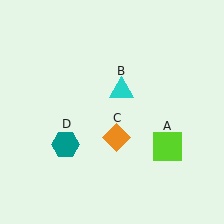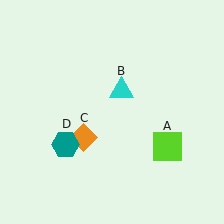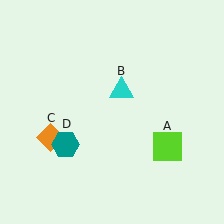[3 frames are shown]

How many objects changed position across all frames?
1 object changed position: orange diamond (object C).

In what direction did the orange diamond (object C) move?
The orange diamond (object C) moved left.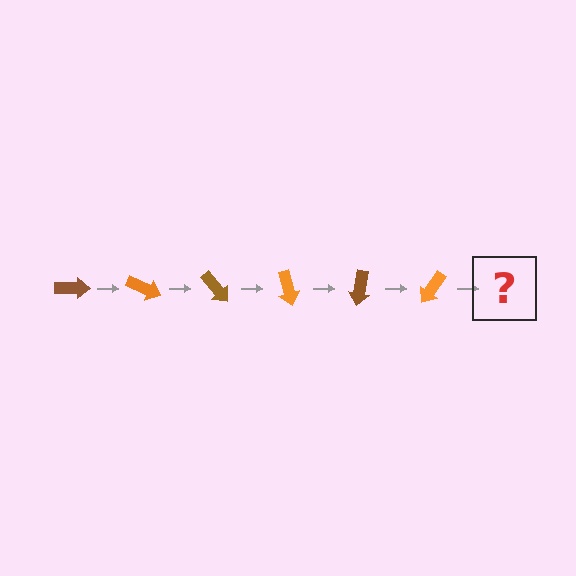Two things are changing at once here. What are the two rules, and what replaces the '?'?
The two rules are that it rotates 25 degrees each step and the color cycles through brown and orange. The '?' should be a brown arrow, rotated 150 degrees from the start.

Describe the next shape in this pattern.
It should be a brown arrow, rotated 150 degrees from the start.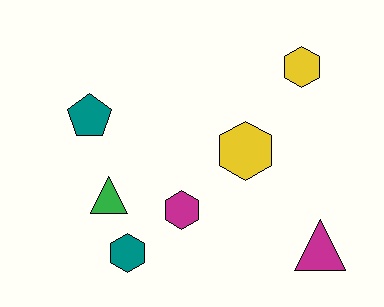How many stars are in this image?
There are no stars.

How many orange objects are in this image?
There are no orange objects.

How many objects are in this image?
There are 7 objects.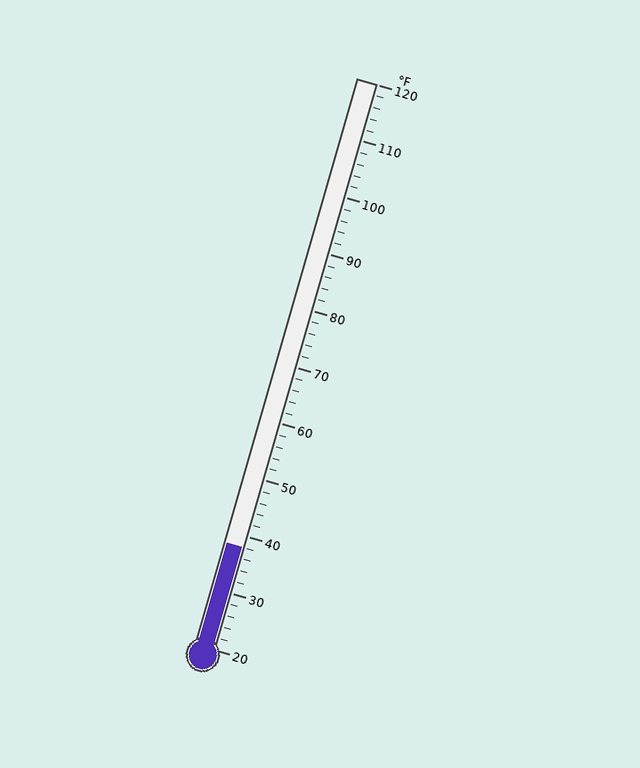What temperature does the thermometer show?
The thermometer shows approximately 38°F.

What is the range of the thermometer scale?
The thermometer scale ranges from 20°F to 120°F.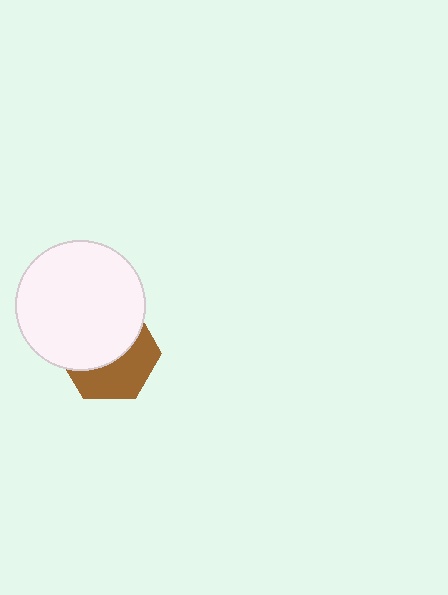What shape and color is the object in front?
The object in front is a white circle.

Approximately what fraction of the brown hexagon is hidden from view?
Roughly 55% of the brown hexagon is hidden behind the white circle.